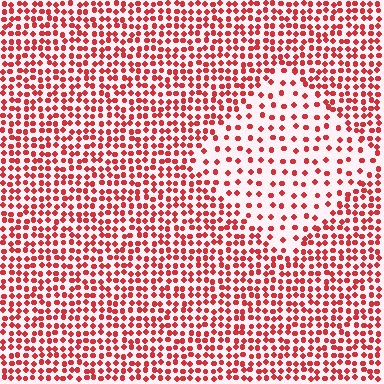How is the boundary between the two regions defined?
The boundary is defined by a change in element density (approximately 2.2x ratio). All elements are the same color, size, and shape.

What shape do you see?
I see a diamond.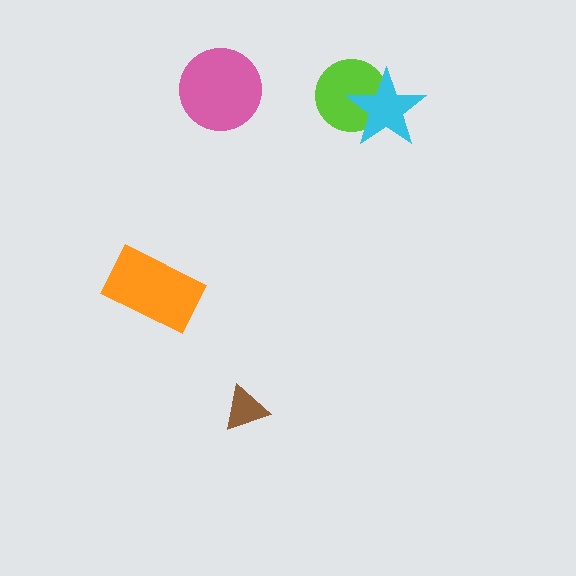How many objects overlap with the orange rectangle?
0 objects overlap with the orange rectangle.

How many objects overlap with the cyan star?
1 object overlaps with the cyan star.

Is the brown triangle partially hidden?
No, no other shape covers it.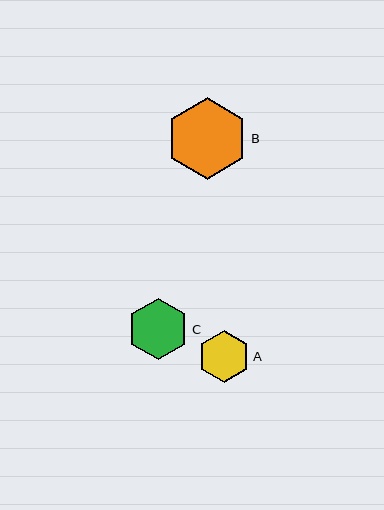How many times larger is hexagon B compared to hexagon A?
Hexagon B is approximately 1.6 times the size of hexagon A.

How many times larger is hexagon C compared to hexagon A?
Hexagon C is approximately 1.2 times the size of hexagon A.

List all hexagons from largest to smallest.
From largest to smallest: B, C, A.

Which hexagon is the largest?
Hexagon B is the largest with a size of approximately 81 pixels.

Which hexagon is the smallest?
Hexagon A is the smallest with a size of approximately 52 pixels.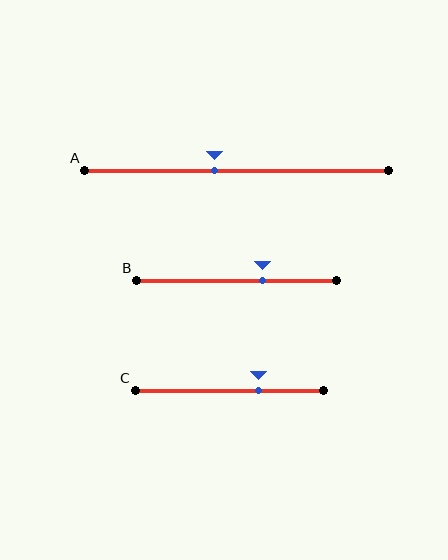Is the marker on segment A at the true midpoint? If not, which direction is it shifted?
No, the marker on segment A is shifted to the left by about 7% of the segment length.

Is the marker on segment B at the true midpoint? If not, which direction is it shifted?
No, the marker on segment B is shifted to the right by about 13% of the segment length.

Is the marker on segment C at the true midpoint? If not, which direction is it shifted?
No, the marker on segment C is shifted to the right by about 15% of the segment length.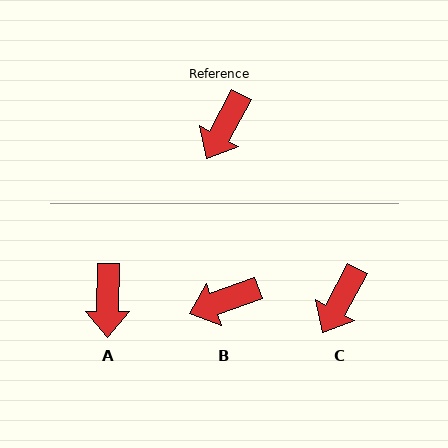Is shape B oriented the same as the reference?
No, it is off by about 42 degrees.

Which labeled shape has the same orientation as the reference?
C.